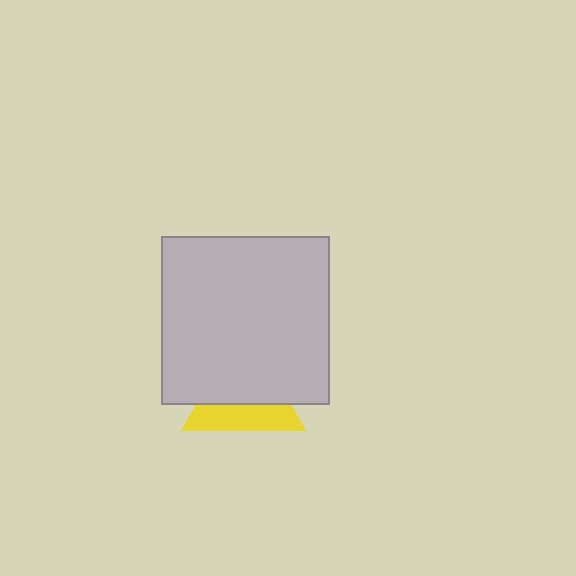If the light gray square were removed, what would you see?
You would see the complete yellow triangle.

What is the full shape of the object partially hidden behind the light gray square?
The partially hidden object is a yellow triangle.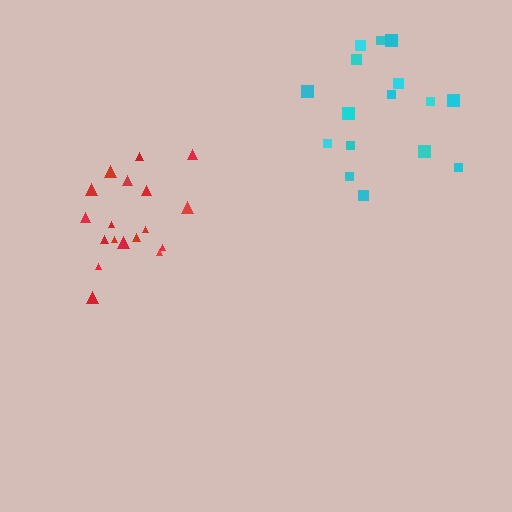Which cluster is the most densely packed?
Red.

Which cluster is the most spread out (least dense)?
Cyan.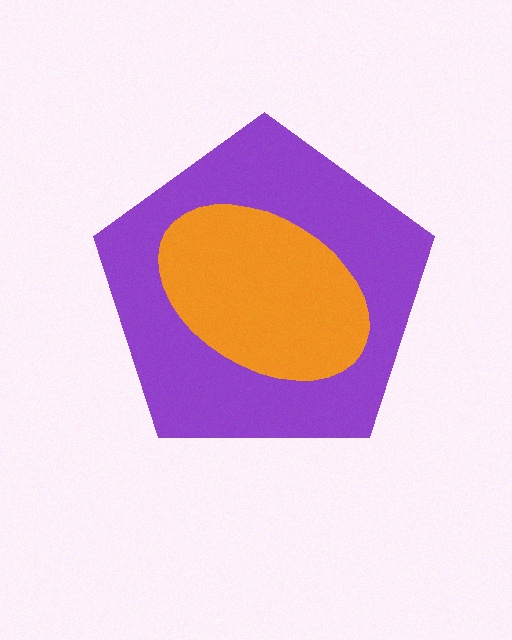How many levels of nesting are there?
2.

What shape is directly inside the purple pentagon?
The orange ellipse.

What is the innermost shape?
The orange ellipse.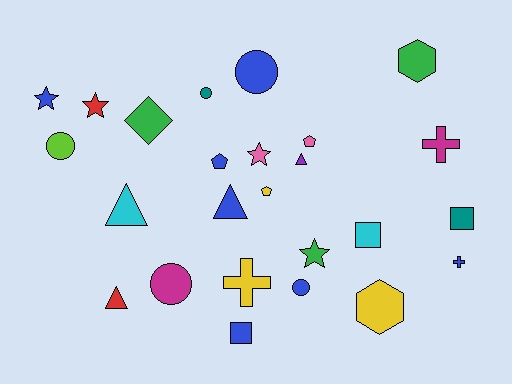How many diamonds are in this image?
There is 1 diamond.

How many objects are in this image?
There are 25 objects.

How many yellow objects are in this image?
There are 3 yellow objects.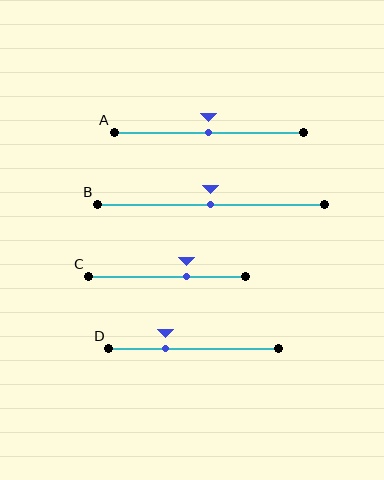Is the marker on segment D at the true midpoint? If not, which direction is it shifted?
No, the marker on segment D is shifted to the left by about 16% of the segment length.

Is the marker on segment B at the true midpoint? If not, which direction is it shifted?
Yes, the marker on segment B is at the true midpoint.